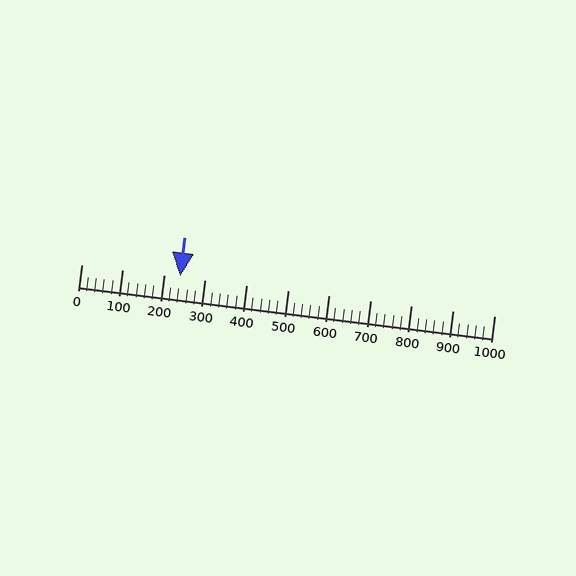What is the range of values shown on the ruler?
The ruler shows values from 0 to 1000.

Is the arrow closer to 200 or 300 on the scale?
The arrow is closer to 200.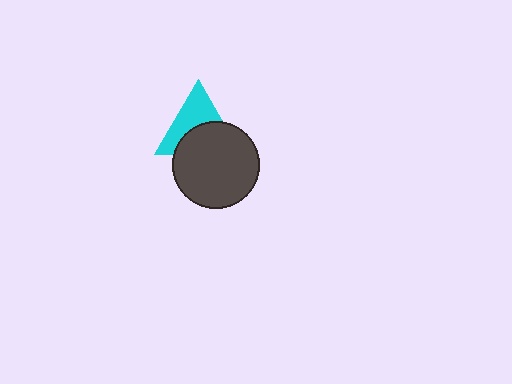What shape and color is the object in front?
The object in front is a dark gray circle.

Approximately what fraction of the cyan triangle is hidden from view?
Roughly 49% of the cyan triangle is hidden behind the dark gray circle.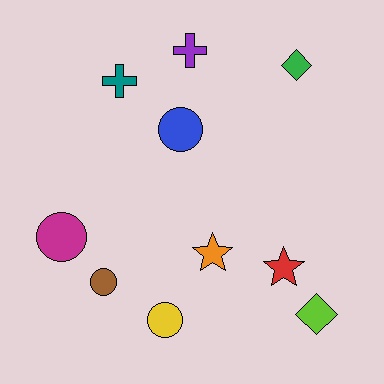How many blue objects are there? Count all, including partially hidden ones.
There is 1 blue object.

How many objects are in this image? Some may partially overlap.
There are 10 objects.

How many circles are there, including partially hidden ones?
There are 4 circles.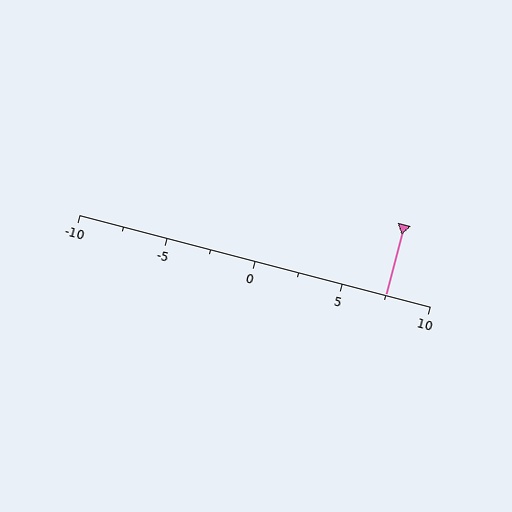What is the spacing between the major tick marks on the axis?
The major ticks are spaced 5 apart.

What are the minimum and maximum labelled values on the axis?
The axis runs from -10 to 10.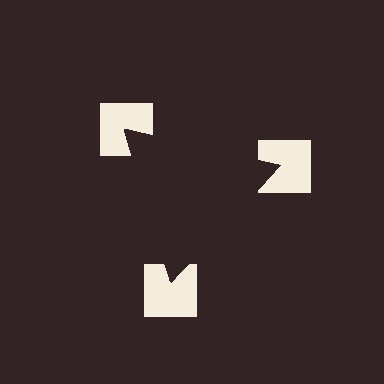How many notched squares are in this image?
There are 3 — one at each vertex of the illusory triangle.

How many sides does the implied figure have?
3 sides.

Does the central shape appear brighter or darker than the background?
It typically appears slightly darker than the background, even though no actual brightness change is drawn.